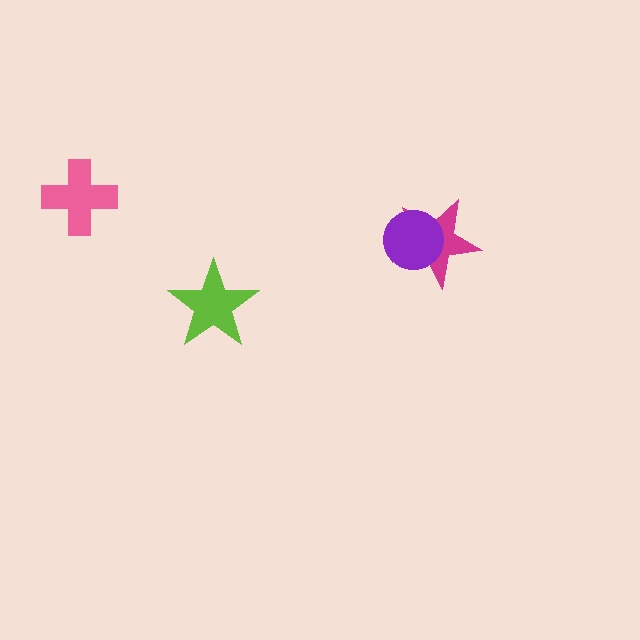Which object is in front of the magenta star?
The purple circle is in front of the magenta star.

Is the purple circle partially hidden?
No, no other shape covers it.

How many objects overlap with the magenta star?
1 object overlaps with the magenta star.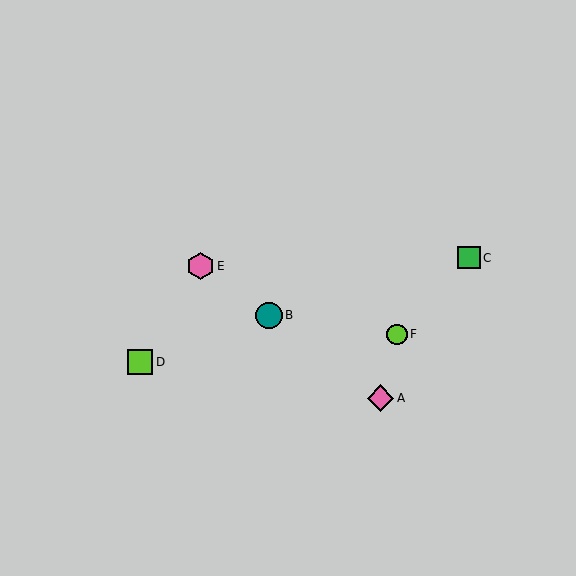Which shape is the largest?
The pink hexagon (labeled E) is the largest.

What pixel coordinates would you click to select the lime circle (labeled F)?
Click at (397, 334) to select the lime circle F.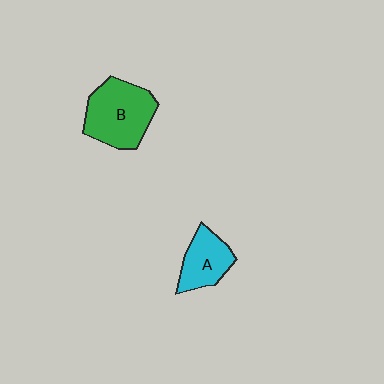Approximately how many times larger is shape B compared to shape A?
Approximately 1.6 times.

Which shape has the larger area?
Shape B (green).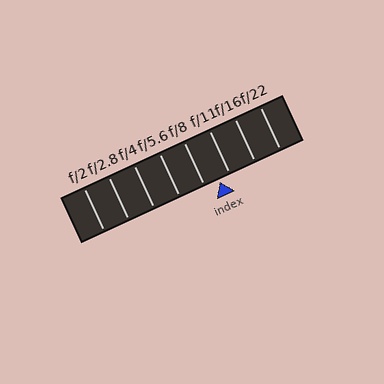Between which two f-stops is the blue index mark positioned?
The index mark is between f/8 and f/11.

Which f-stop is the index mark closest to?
The index mark is closest to f/11.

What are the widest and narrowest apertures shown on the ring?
The widest aperture shown is f/2 and the narrowest is f/22.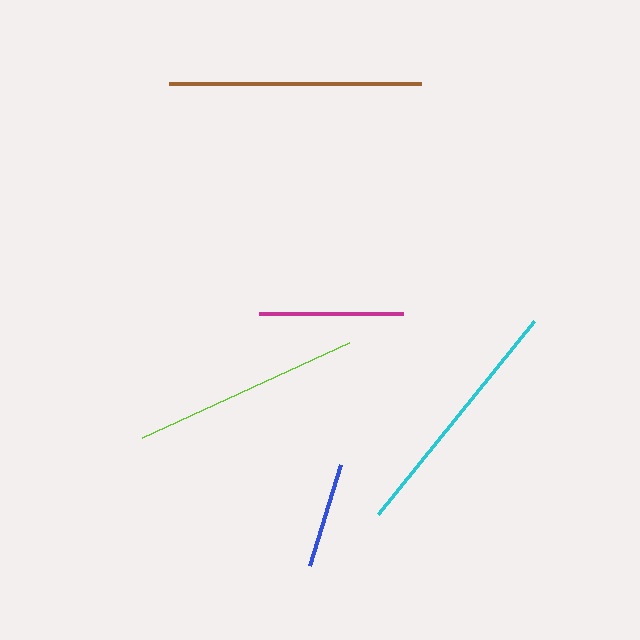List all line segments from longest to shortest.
From longest to shortest: brown, cyan, lime, magenta, blue.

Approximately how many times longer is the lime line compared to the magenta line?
The lime line is approximately 1.6 times the length of the magenta line.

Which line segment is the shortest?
The blue line is the shortest at approximately 106 pixels.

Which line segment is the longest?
The brown line is the longest at approximately 252 pixels.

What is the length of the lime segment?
The lime segment is approximately 228 pixels long.